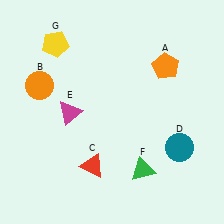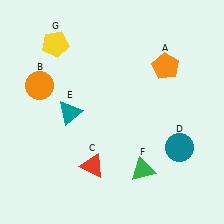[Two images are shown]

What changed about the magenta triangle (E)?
In Image 1, E is magenta. In Image 2, it changed to teal.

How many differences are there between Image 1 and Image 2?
There is 1 difference between the two images.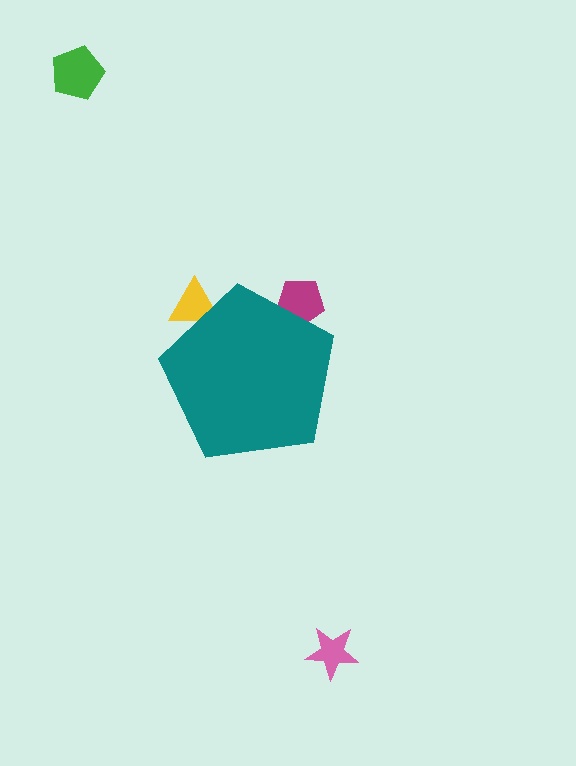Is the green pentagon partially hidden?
No, the green pentagon is fully visible.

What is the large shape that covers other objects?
A teal pentagon.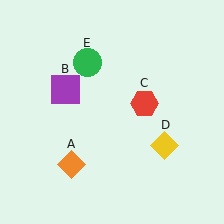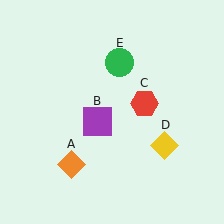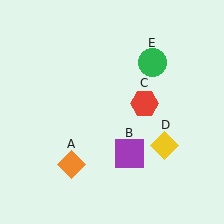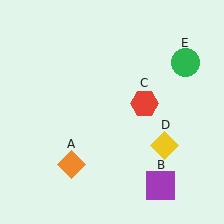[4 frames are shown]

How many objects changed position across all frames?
2 objects changed position: purple square (object B), green circle (object E).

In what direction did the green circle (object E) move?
The green circle (object E) moved right.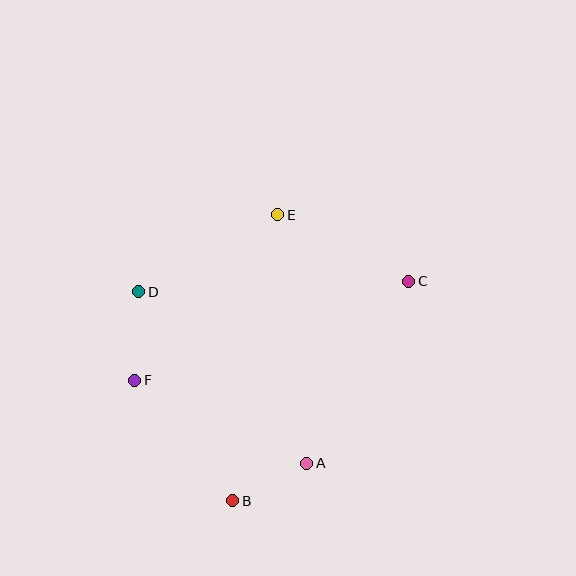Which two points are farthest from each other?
Points C and F are farthest from each other.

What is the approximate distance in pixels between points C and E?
The distance between C and E is approximately 147 pixels.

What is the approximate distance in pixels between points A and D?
The distance between A and D is approximately 240 pixels.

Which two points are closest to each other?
Points A and B are closest to each other.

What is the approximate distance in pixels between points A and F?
The distance between A and F is approximately 191 pixels.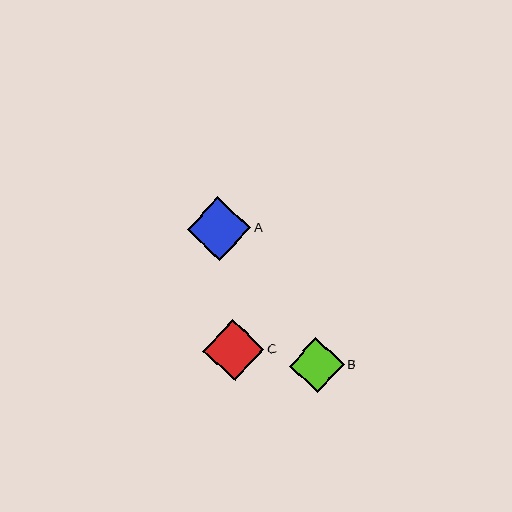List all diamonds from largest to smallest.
From largest to smallest: A, C, B.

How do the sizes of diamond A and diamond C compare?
Diamond A and diamond C are approximately the same size.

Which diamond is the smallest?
Diamond B is the smallest with a size of approximately 55 pixels.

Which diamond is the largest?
Diamond A is the largest with a size of approximately 63 pixels.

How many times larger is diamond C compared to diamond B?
Diamond C is approximately 1.1 times the size of diamond B.